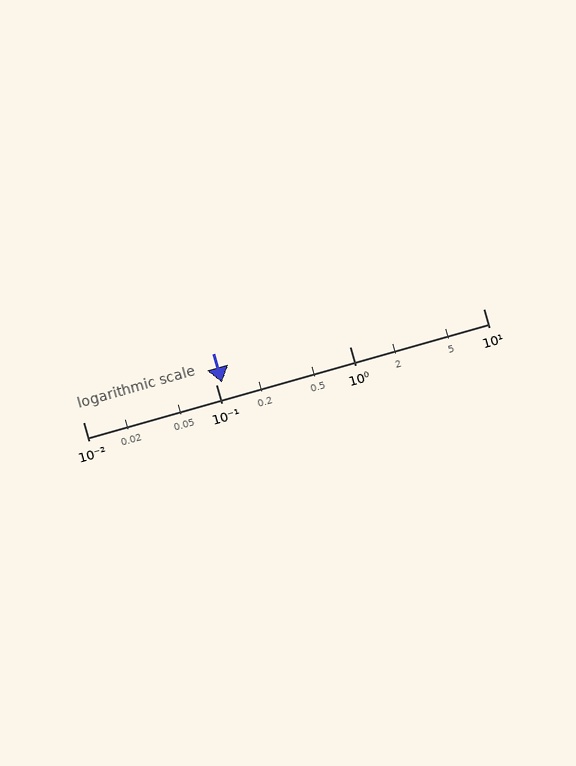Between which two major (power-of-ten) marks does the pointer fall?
The pointer is between 0.1 and 1.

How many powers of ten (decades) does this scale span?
The scale spans 3 decades, from 0.01 to 10.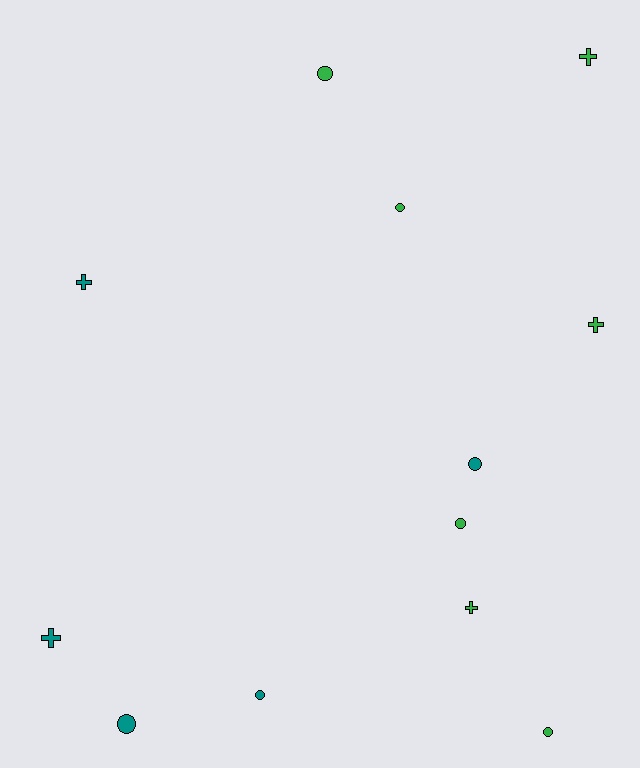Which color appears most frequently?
Green, with 7 objects.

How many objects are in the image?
There are 12 objects.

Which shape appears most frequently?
Circle, with 7 objects.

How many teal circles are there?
There are 3 teal circles.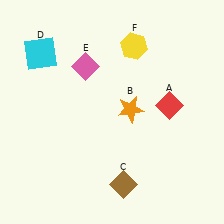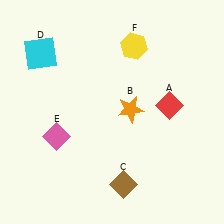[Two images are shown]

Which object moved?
The pink diamond (E) moved down.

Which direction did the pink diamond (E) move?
The pink diamond (E) moved down.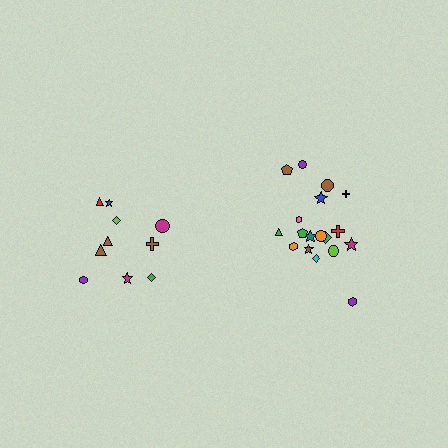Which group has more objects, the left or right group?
The right group.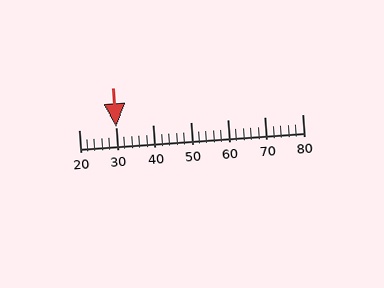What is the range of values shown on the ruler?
The ruler shows values from 20 to 80.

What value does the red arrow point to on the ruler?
The red arrow points to approximately 30.